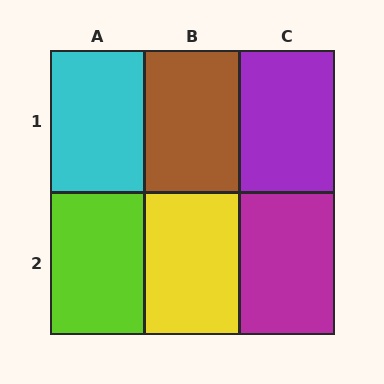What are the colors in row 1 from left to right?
Cyan, brown, purple.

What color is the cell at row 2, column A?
Lime.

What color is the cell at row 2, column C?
Magenta.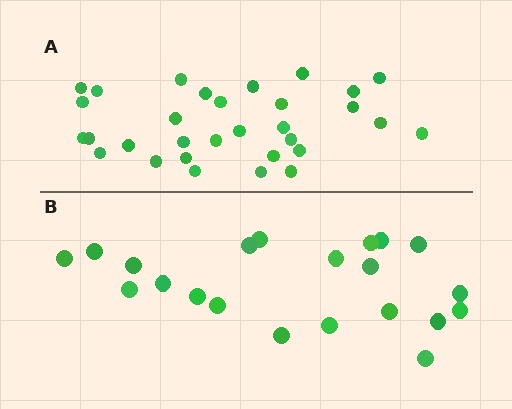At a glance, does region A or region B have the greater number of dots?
Region A (the top region) has more dots.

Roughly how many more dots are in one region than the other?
Region A has roughly 10 or so more dots than region B.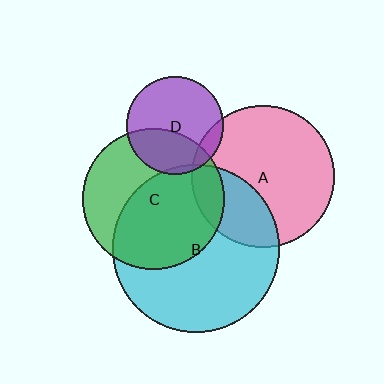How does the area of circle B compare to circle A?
Approximately 1.4 times.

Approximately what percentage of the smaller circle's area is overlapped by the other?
Approximately 10%.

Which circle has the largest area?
Circle B (cyan).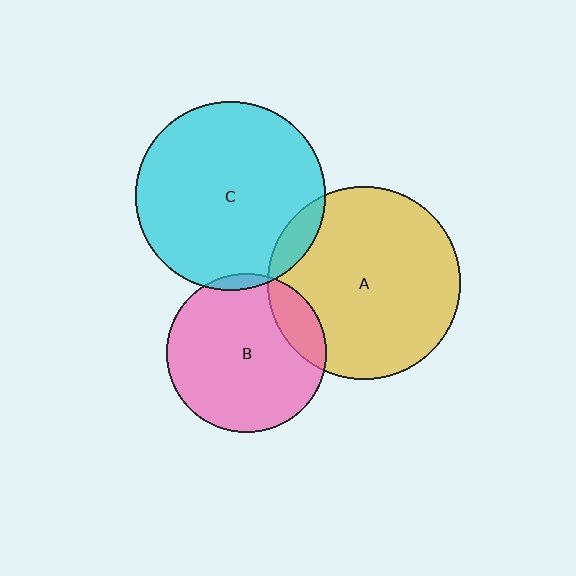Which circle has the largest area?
Circle A (yellow).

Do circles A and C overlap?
Yes.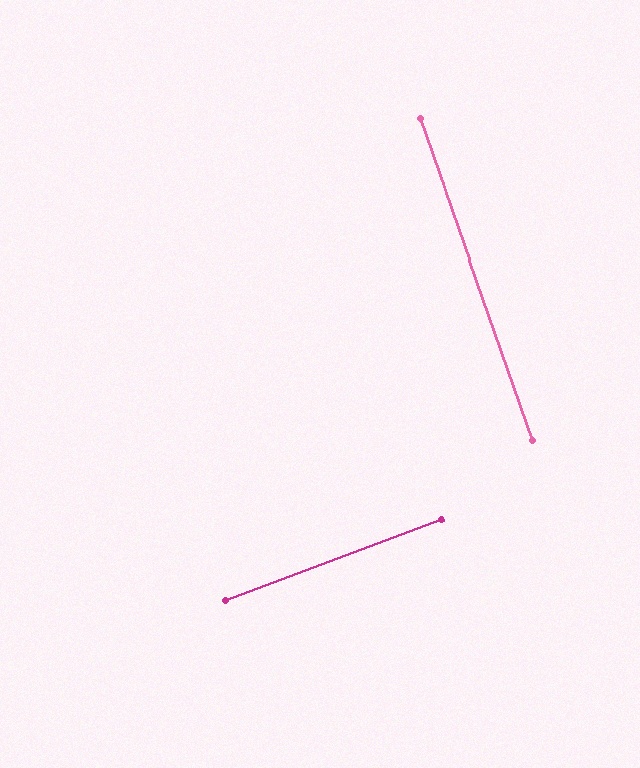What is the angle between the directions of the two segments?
Approximately 89 degrees.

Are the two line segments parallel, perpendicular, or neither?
Perpendicular — they meet at approximately 89°.